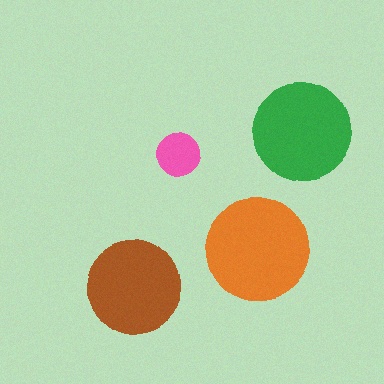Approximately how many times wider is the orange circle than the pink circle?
About 2.5 times wider.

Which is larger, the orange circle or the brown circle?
The orange one.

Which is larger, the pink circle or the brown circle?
The brown one.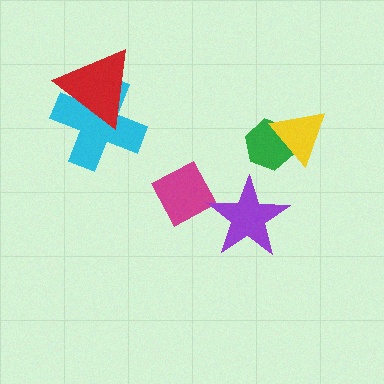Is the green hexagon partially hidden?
Yes, it is partially covered by another shape.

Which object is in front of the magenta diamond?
The purple star is in front of the magenta diamond.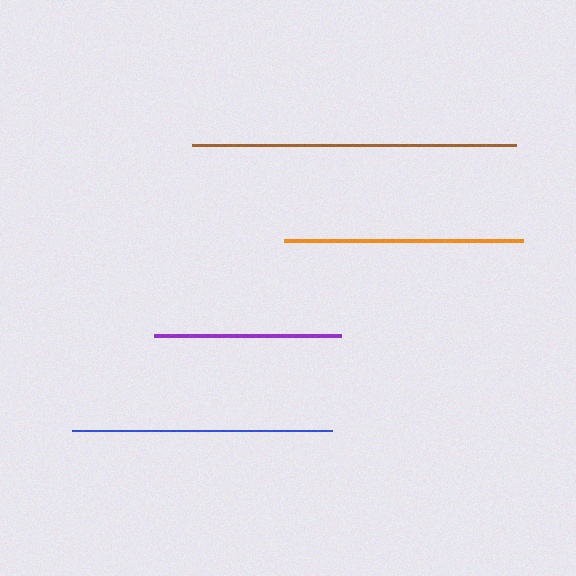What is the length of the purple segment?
The purple segment is approximately 186 pixels long.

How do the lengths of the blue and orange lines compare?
The blue and orange lines are approximately the same length.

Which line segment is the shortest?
The purple line is the shortest at approximately 186 pixels.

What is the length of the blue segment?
The blue segment is approximately 261 pixels long.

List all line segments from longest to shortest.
From longest to shortest: brown, blue, orange, purple.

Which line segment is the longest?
The brown line is the longest at approximately 324 pixels.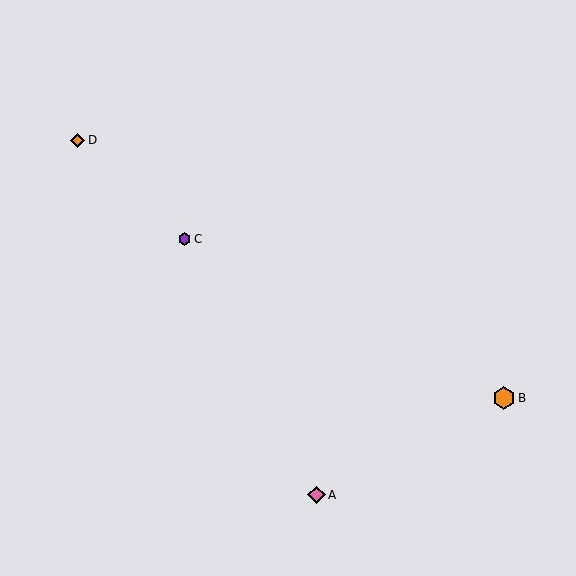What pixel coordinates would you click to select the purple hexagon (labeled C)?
Click at (184, 239) to select the purple hexagon C.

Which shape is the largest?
The orange hexagon (labeled B) is the largest.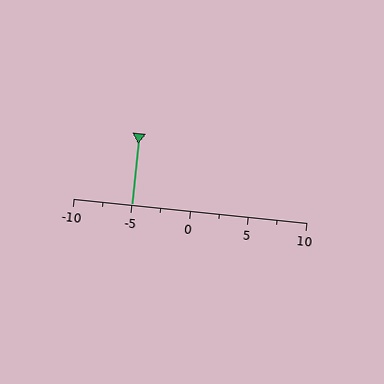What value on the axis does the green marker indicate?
The marker indicates approximately -5.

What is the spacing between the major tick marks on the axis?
The major ticks are spaced 5 apart.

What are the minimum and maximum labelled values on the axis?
The axis runs from -10 to 10.